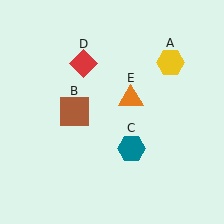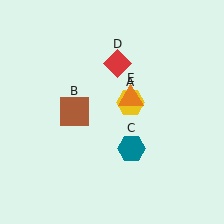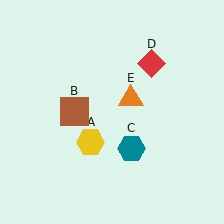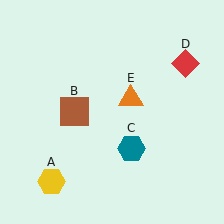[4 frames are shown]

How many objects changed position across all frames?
2 objects changed position: yellow hexagon (object A), red diamond (object D).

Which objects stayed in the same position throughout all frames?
Brown square (object B) and teal hexagon (object C) and orange triangle (object E) remained stationary.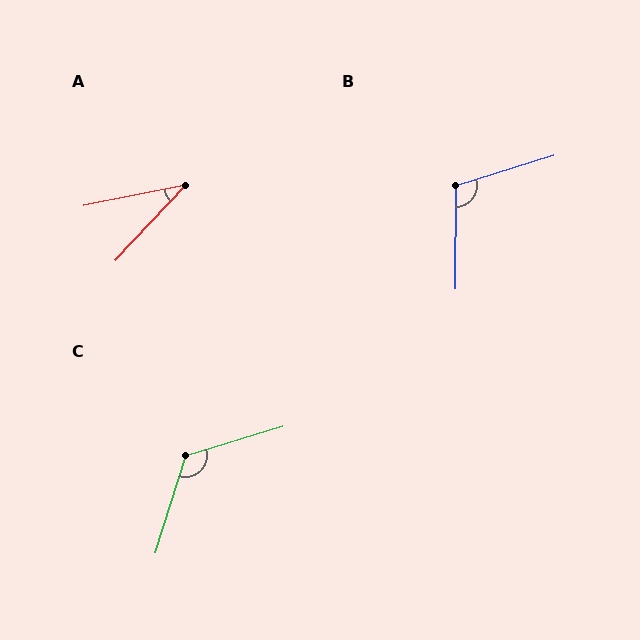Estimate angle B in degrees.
Approximately 108 degrees.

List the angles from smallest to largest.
A (36°), B (108°), C (124°).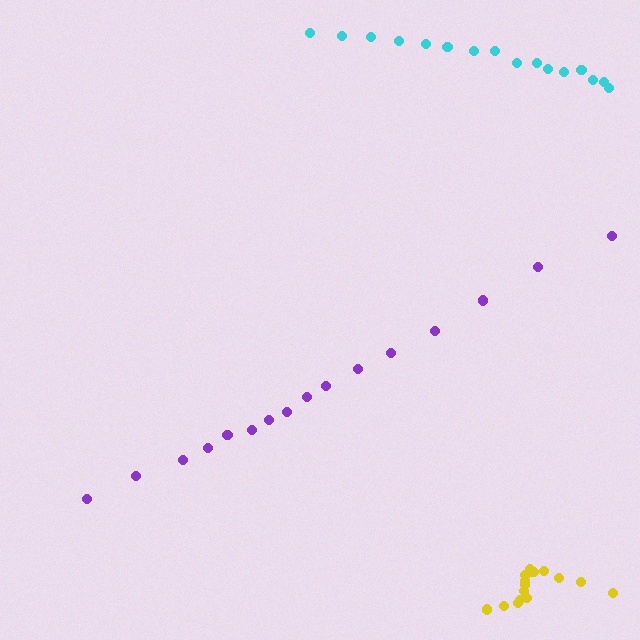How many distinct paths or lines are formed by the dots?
There are 3 distinct paths.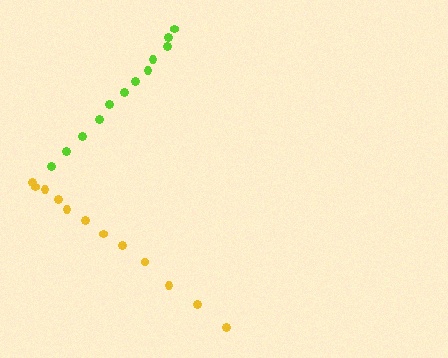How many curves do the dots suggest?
There are 2 distinct paths.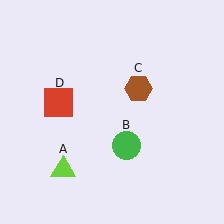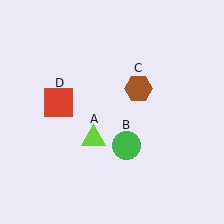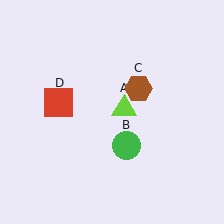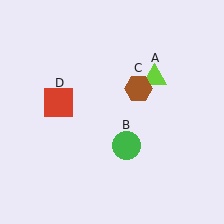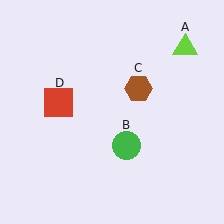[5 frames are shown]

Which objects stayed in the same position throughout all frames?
Green circle (object B) and brown hexagon (object C) and red square (object D) remained stationary.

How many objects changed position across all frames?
1 object changed position: lime triangle (object A).